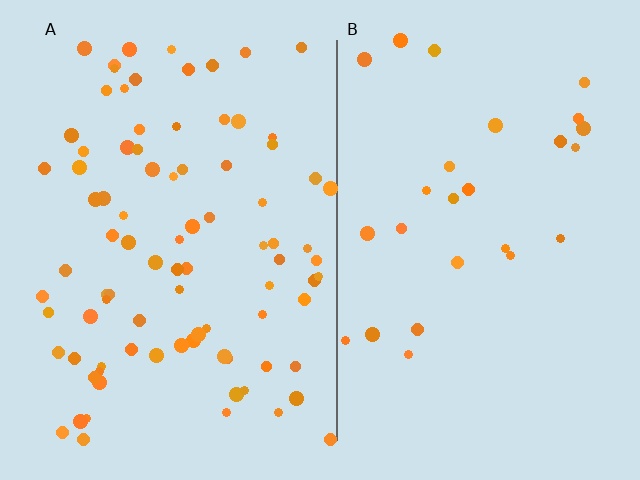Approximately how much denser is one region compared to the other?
Approximately 3.4× — region A over region B.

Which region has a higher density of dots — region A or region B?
A (the left).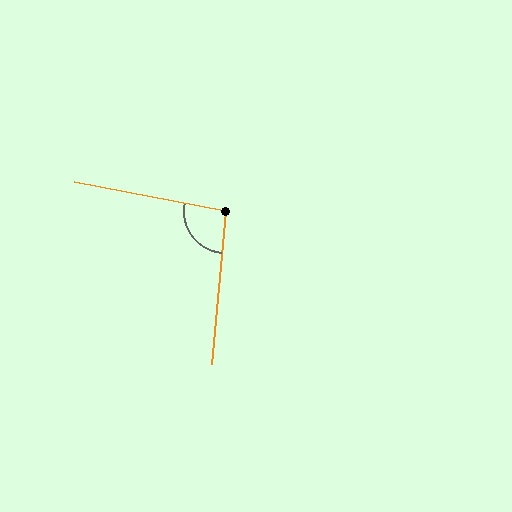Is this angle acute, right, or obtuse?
It is obtuse.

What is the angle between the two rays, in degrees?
Approximately 95 degrees.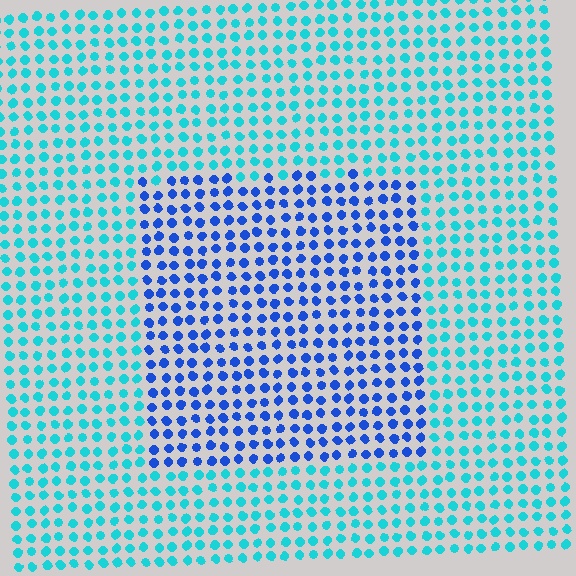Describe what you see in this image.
The image is filled with small cyan elements in a uniform arrangement. A rectangle-shaped region is visible where the elements are tinted to a slightly different hue, forming a subtle color boundary.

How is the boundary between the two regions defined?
The boundary is defined purely by a slight shift in hue (about 42 degrees). Spacing, size, and orientation are identical on both sides.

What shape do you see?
I see a rectangle.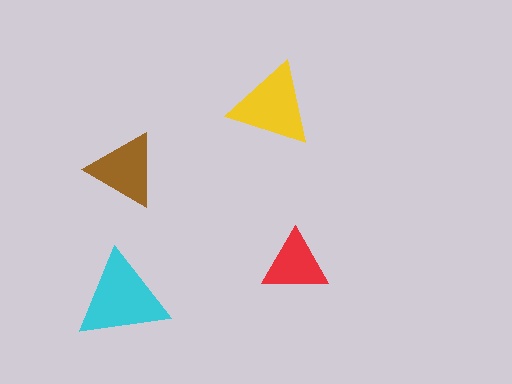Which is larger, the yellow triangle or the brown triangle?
The yellow one.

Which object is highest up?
The yellow triangle is topmost.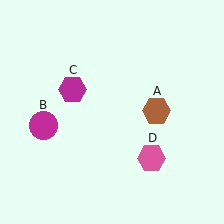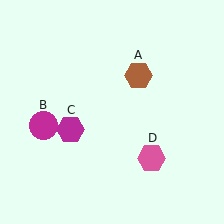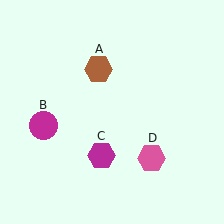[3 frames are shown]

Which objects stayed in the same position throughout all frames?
Magenta circle (object B) and pink hexagon (object D) remained stationary.